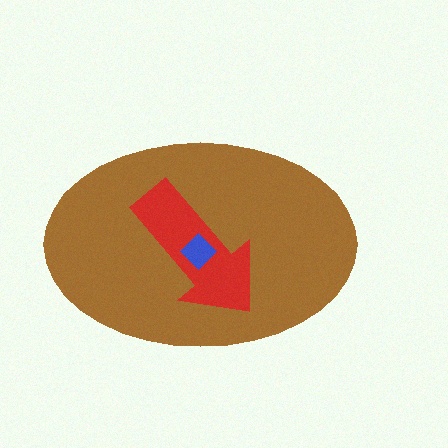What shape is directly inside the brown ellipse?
The red arrow.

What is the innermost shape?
The blue diamond.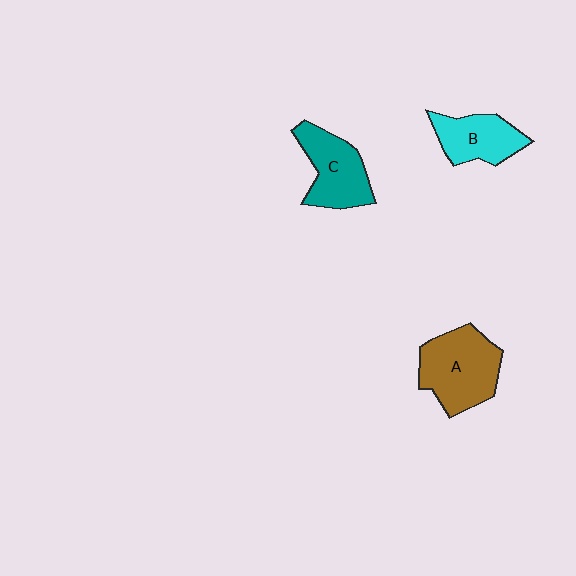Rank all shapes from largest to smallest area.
From largest to smallest: A (brown), C (teal), B (cyan).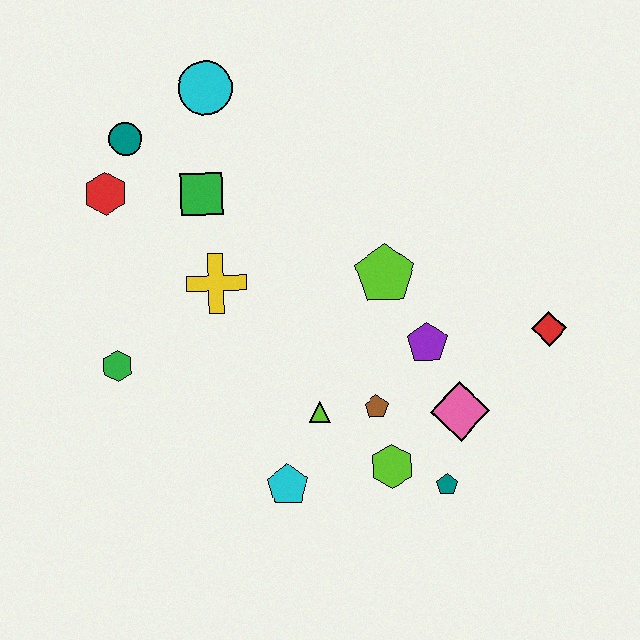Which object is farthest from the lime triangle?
The cyan circle is farthest from the lime triangle.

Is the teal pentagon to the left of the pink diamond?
Yes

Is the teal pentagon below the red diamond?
Yes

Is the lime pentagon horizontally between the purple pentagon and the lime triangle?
Yes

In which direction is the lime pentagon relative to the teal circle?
The lime pentagon is to the right of the teal circle.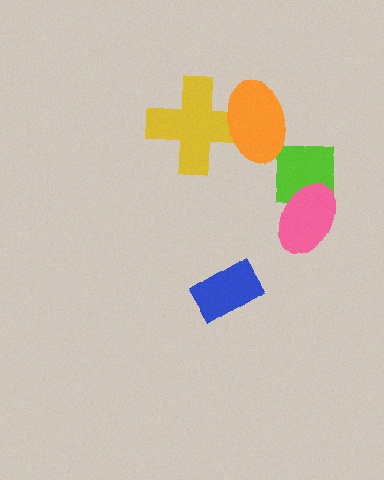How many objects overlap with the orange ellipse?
1 object overlaps with the orange ellipse.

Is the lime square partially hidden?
Yes, it is partially covered by another shape.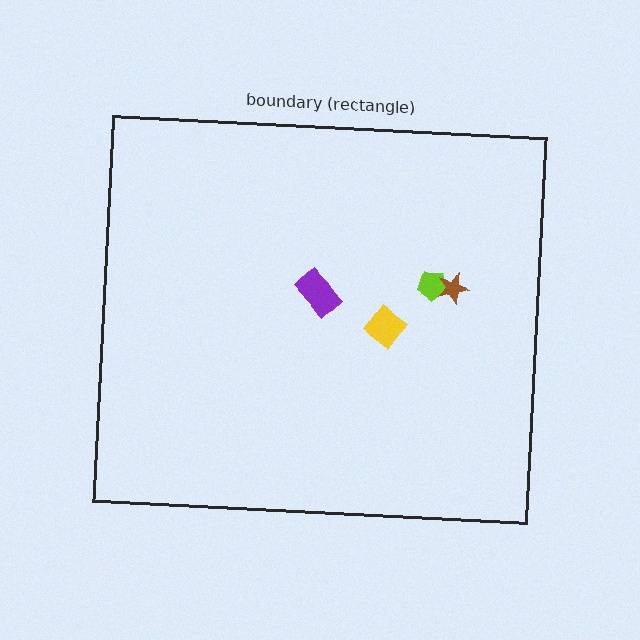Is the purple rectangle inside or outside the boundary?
Inside.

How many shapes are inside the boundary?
4 inside, 0 outside.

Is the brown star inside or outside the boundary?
Inside.